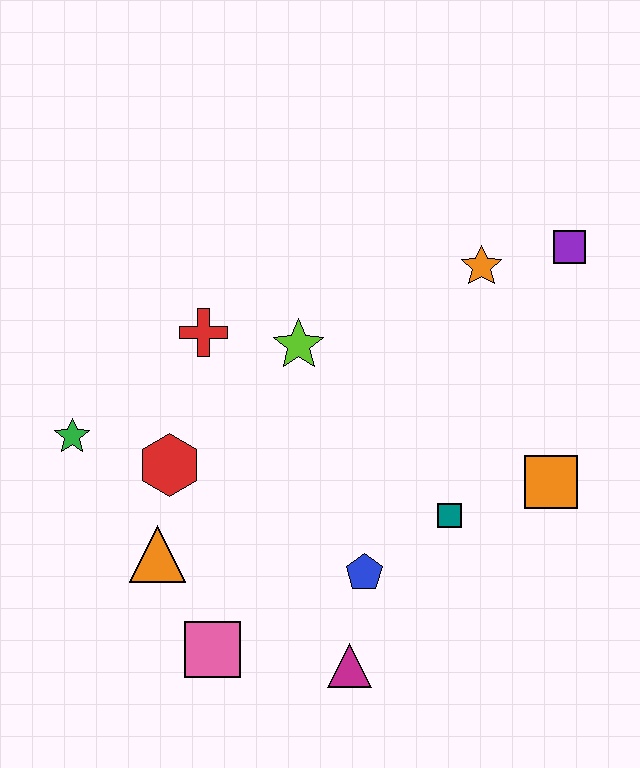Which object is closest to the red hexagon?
The orange triangle is closest to the red hexagon.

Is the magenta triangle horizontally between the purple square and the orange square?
No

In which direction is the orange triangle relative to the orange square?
The orange triangle is to the left of the orange square.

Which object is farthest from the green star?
The purple square is farthest from the green star.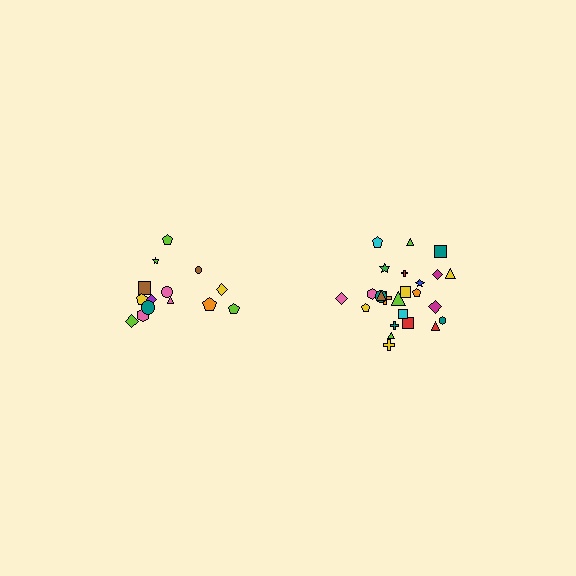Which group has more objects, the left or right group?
The right group.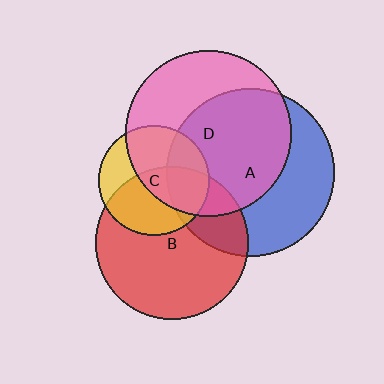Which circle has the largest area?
Circle A (blue).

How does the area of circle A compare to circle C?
Approximately 2.3 times.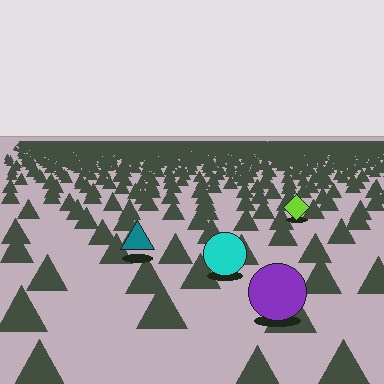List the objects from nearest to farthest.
From nearest to farthest: the purple circle, the cyan circle, the teal triangle, the lime diamond.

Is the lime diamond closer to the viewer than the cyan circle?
No. The cyan circle is closer — you can tell from the texture gradient: the ground texture is coarser near it.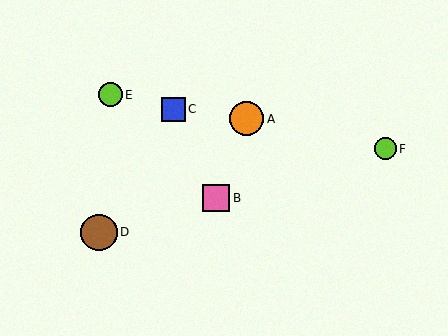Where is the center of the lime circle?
The center of the lime circle is at (385, 149).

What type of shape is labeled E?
Shape E is a lime circle.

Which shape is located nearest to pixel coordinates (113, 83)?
The lime circle (labeled E) at (111, 95) is nearest to that location.